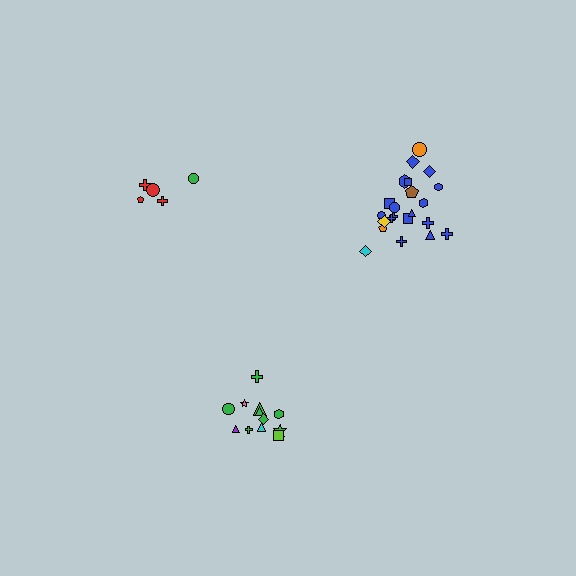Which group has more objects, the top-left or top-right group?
The top-right group.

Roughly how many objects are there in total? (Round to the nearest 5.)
Roughly 40 objects in total.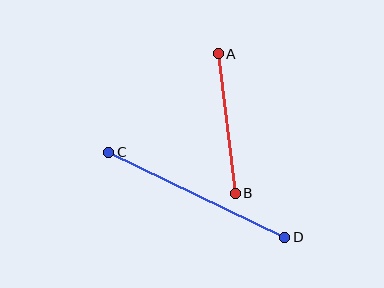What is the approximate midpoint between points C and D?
The midpoint is at approximately (197, 195) pixels.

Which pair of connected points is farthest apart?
Points C and D are farthest apart.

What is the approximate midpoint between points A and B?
The midpoint is at approximately (227, 123) pixels.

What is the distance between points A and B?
The distance is approximately 141 pixels.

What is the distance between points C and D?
The distance is approximately 196 pixels.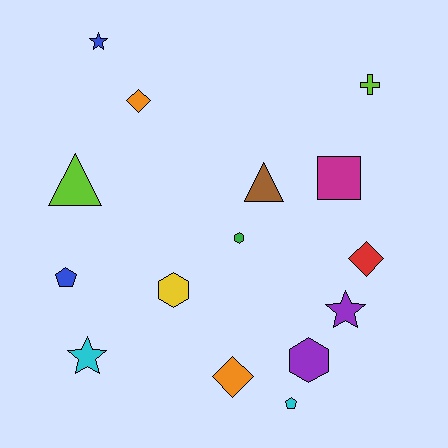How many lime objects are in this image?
There are 2 lime objects.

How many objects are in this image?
There are 15 objects.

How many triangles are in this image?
There are 2 triangles.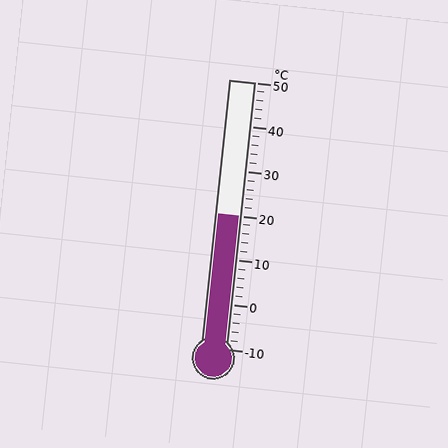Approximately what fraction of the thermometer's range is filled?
The thermometer is filled to approximately 50% of its range.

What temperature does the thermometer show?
The thermometer shows approximately 20°C.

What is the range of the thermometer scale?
The thermometer scale ranges from -10°C to 50°C.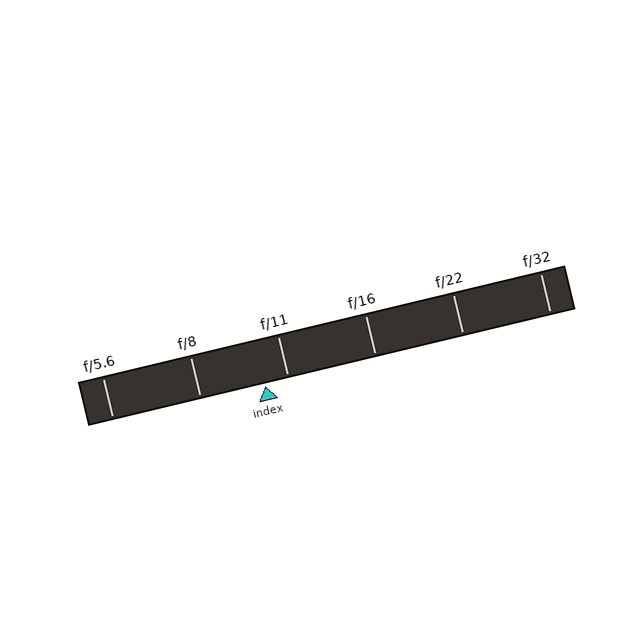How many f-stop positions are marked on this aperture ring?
There are 6 f-stop positions marked.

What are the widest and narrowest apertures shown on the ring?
The widest aperture shown is f/5.6 and the narrowest is f/32.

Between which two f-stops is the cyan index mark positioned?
The index mark is between f/8 and f/11.